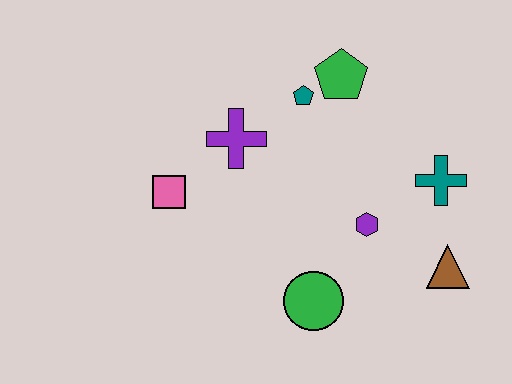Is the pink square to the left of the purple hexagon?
Yes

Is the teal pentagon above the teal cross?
Yes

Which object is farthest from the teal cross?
The pink square is farthest from the teal cross.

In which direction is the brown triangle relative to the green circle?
The brown triangle is to the right of the green circle.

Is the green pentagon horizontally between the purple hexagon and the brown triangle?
No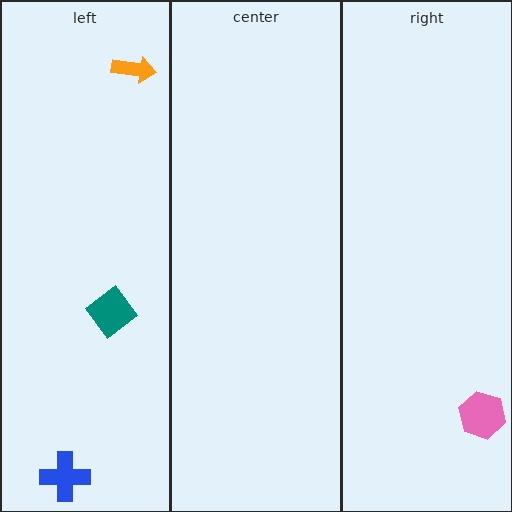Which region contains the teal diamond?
The left region.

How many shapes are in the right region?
1.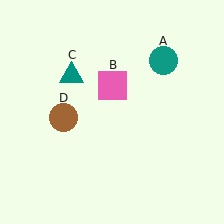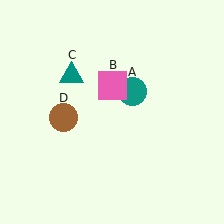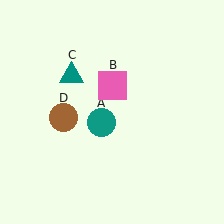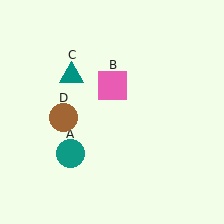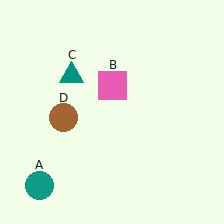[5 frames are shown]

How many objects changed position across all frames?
1 object changed position: teal circle (object A).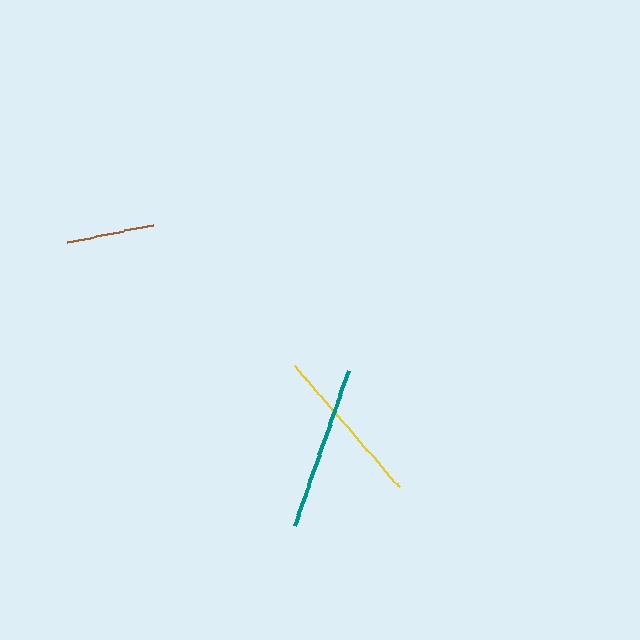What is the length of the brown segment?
The brown segment is approximately 87 pixels long.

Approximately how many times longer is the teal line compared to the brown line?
The teal line is approximately 1.9 times the length of the brown line.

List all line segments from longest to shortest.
From longest to shortest: teal, yellow, brown.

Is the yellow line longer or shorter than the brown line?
The yellow line is longer than the brown line.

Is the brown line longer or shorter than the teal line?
The teal line is longer than the brown line.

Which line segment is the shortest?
The brown line is the shortest at approximately 87 pixels.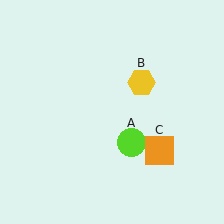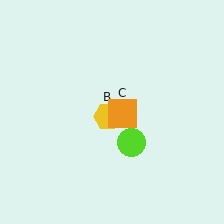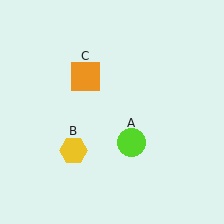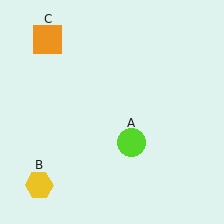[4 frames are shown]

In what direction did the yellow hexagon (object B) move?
The yellow hexagon (object B) moved down and to the left.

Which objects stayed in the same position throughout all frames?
Lime circle (object A) remained stationary.